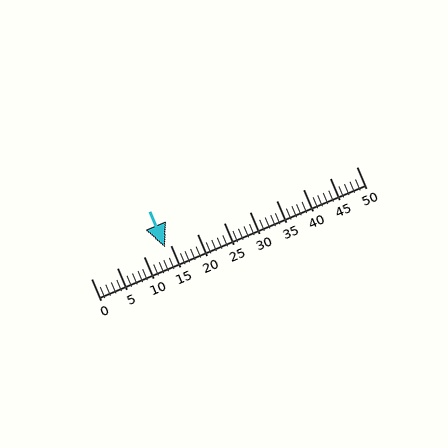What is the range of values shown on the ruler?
The ruler shows values from 0 to 50.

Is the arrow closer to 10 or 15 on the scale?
The arrow is closer to 15.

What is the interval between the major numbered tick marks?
The major tick marks are spaced 5 units apart.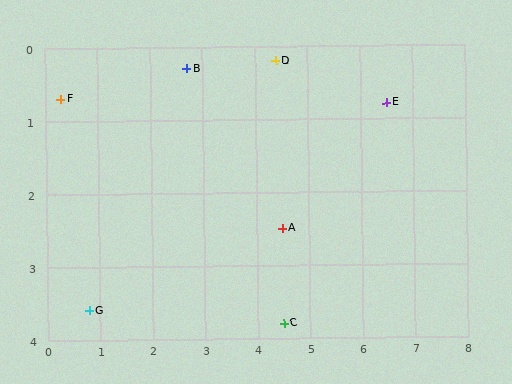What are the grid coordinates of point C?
Point C is at approximately (4.5, 3.8).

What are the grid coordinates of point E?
Point E is at approximately (6.5, 0.8).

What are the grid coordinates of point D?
Point D is at approximately (4.4, 0.2).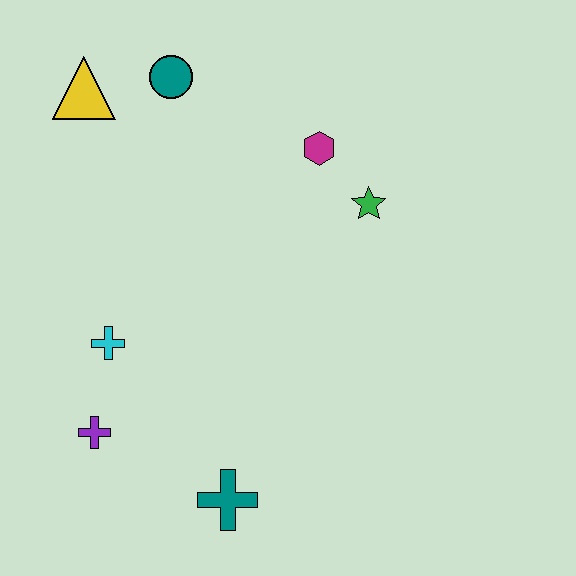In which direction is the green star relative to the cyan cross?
The green star is to the right of the cyan cross.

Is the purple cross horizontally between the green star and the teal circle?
No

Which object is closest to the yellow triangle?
The teal circle is closest to the yellow triangle.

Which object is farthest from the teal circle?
The teal cross is farthest from the teal circle.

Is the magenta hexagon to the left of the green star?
Yes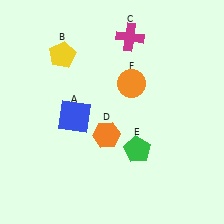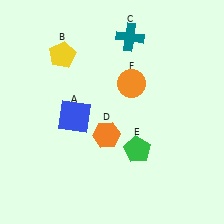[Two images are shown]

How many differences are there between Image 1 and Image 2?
There is 1 difference between the two images.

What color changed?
The cross (C) changed from magenta in Image 1 to teal in Image 2.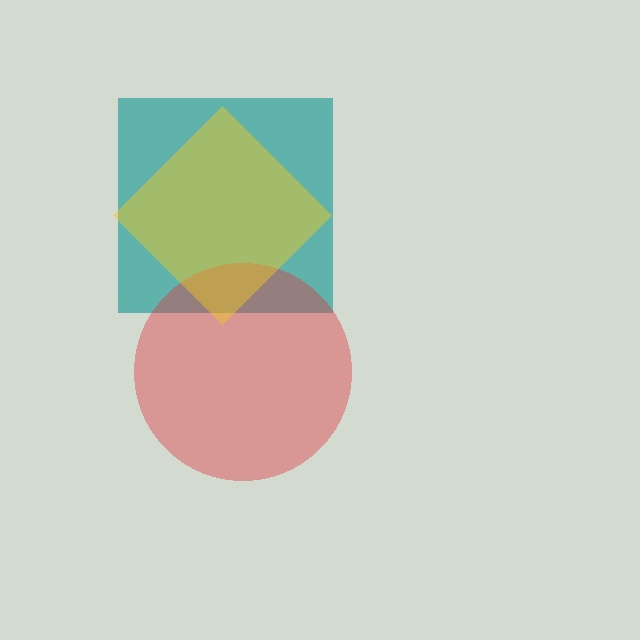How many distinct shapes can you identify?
There are 3 distinct shapes: a teal square, a red circle, a yellow diamond.